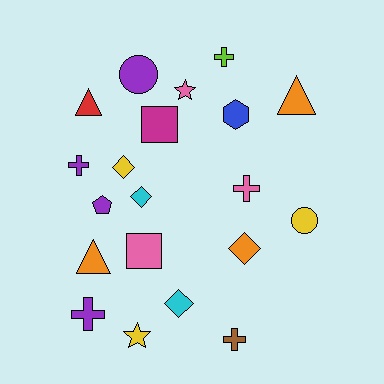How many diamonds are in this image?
There are 4 diamonds.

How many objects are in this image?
There are 20 objects.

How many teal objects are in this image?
There are no teal objects.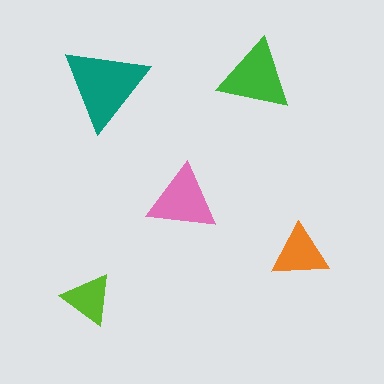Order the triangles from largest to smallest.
the teal one, the green one, the pink one, the orange one, the lime one.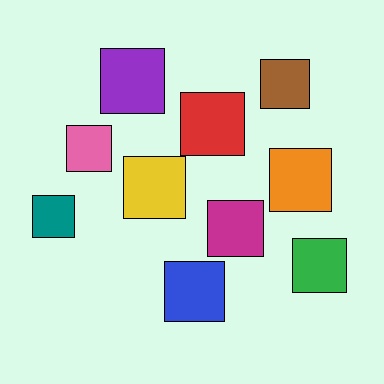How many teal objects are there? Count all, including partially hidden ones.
There is 1 teal object.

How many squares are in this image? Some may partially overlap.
There are 10 squares.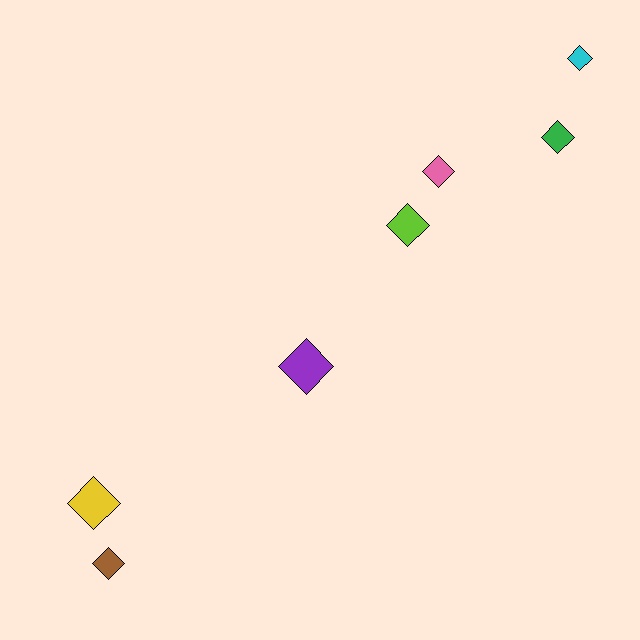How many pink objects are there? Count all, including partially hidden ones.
There is 1 pink object.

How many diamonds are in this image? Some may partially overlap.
There are 7 diamonds.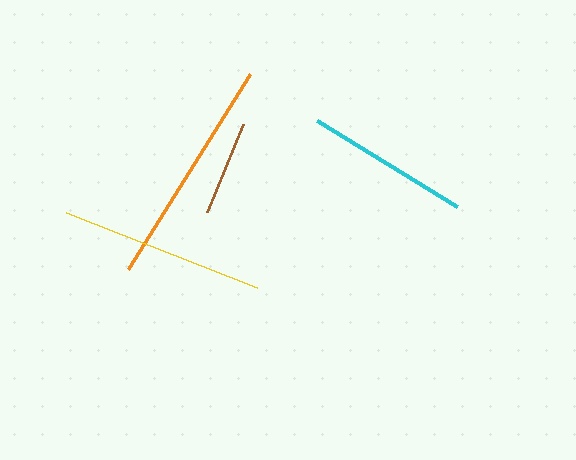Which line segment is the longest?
The orange line is the longest at approximately 230 pixels.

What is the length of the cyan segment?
The cyan segment is approximately 165 pixels long.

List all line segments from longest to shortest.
From longest to shortest: orange, yellow, cyan, brown.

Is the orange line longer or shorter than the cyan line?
The orange line is longer than the cyan line.